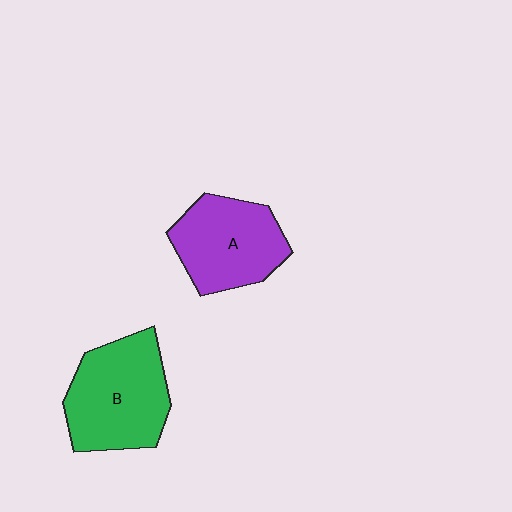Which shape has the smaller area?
Shape A (purple).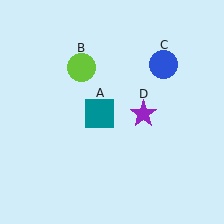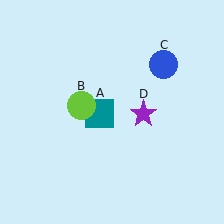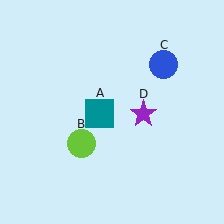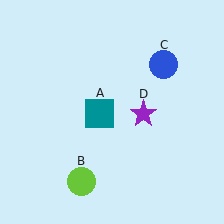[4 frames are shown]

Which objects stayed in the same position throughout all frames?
Teal square (object A) and blue circle (object C) and purple star (object D) remained stationary.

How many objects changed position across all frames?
1 object changed position: lime circle (object B).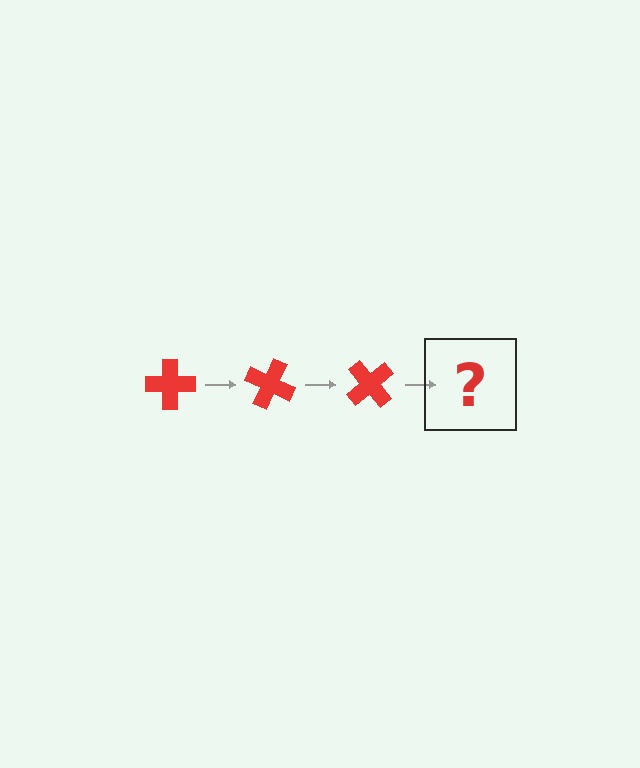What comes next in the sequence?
The next element should be a red cross rotated 75 degrees.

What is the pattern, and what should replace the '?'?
The pattern is that the cross rotates 25 degrees each step. The '?' should be a red cross rotated 75 degrees.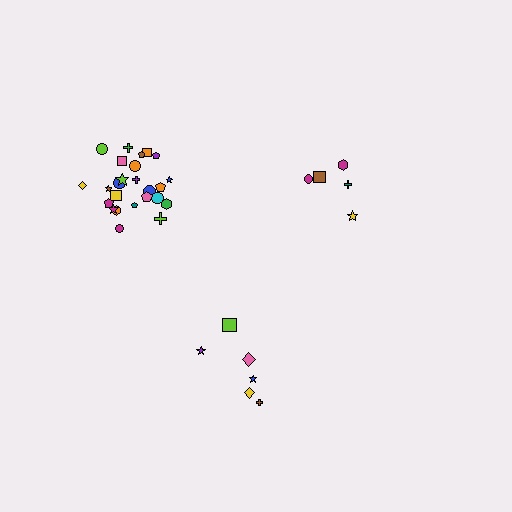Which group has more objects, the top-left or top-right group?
The top-left group.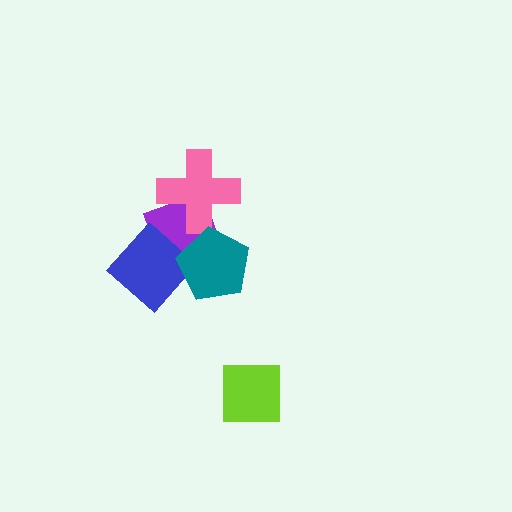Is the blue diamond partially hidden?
Yes, it is partially covered by another shape.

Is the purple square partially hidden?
Yes, it is partially covered by another shape.